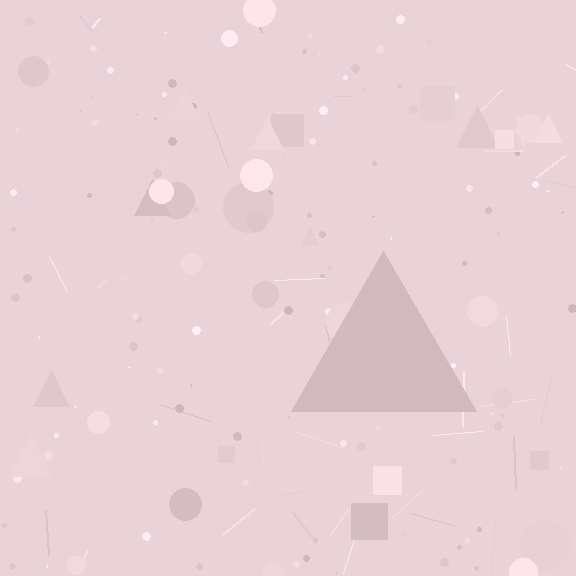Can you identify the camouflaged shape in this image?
The camouflaged shape is a triangle.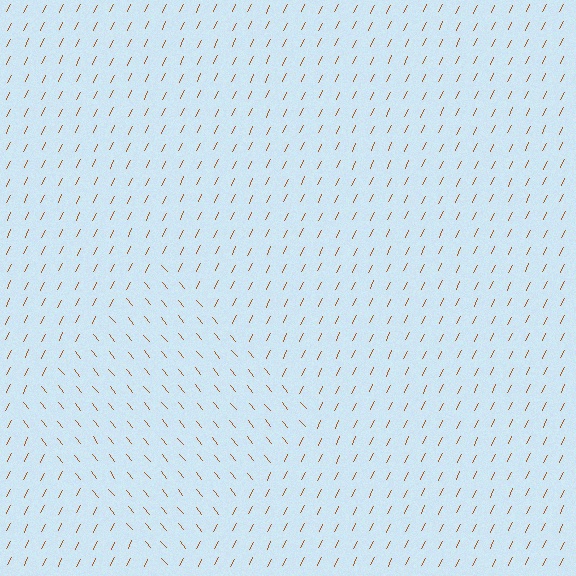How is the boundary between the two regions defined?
The boundary is defined purely by a change in line orientation (approximately 66 degrees difference). All lines are the same color and thickness.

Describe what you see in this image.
The image is filled with small brown line segments. A diamond region in the image has lines oriented differently from the surrounding lines, creating a visible texture boundary.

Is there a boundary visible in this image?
Yes, there is a texture boundary formed by a change in line orientation.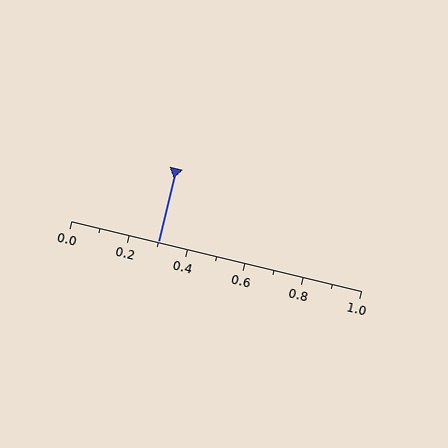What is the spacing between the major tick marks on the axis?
The major ticks are spaced 0.2 apart.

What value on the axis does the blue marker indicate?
The marker indicates approximately 0.3.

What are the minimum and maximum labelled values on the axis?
The axis runs from 0.0 to 1.0.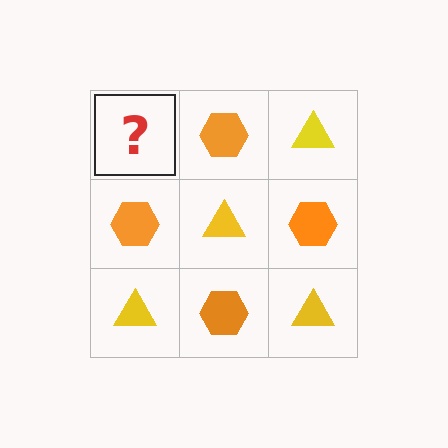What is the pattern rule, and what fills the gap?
The rule is that it alternates yellow triangle and orange hexagon in a checkerboard pattern. The gap should be filled with a yellow triangle.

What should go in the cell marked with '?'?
The missing cell should contain a yellow triangle.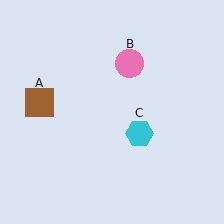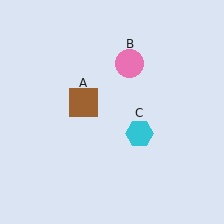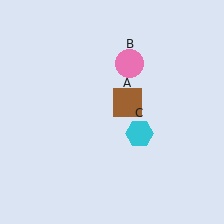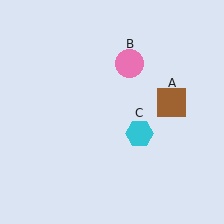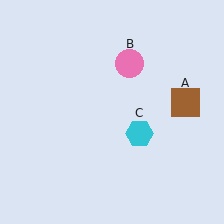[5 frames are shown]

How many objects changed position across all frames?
1 object changed position: brown square (object A).